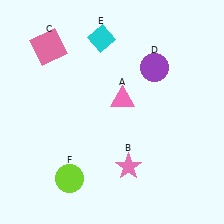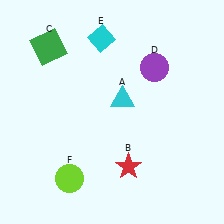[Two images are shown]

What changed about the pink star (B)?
In Image 1, B is pink. In Image 2, it changed to red.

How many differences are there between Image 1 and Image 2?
There are 3 differences between the two images.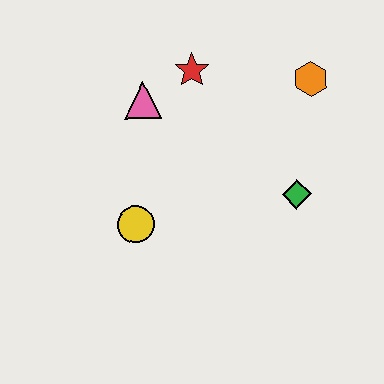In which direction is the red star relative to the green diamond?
The red star is above the green diamond.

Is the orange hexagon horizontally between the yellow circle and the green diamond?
No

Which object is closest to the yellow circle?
The pink triangle is closest to the yellow circle.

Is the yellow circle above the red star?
No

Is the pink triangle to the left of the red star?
Yes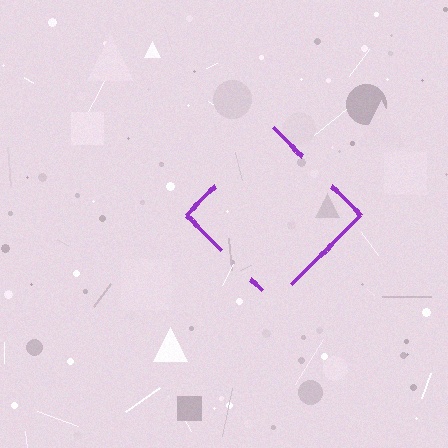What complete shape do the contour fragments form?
The contour fragments form a diamond.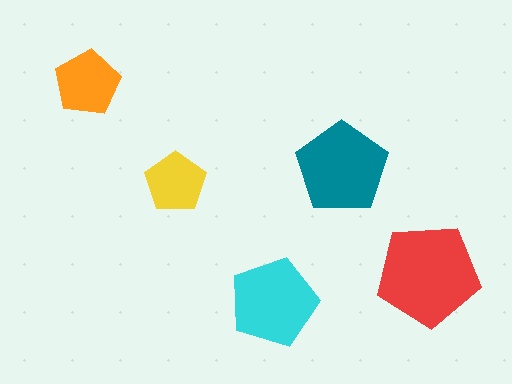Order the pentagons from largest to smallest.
the red one, the teal one, the cyan one, the orange one, the yellow one.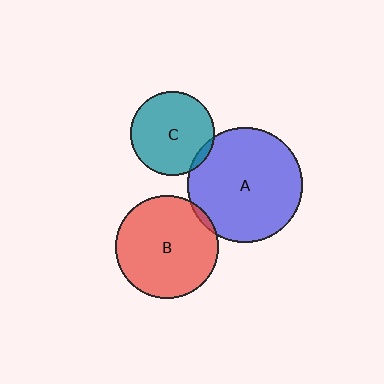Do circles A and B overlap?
Yes.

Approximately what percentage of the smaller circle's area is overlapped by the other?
Approximately 5%.